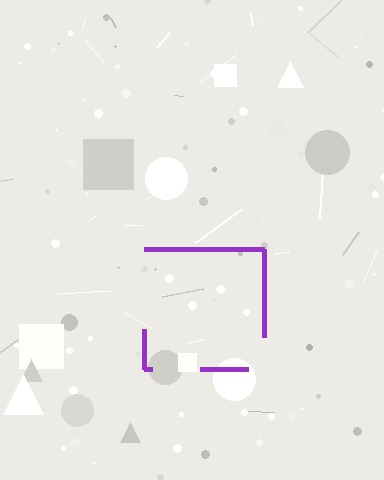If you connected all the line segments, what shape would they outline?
They would outline a square.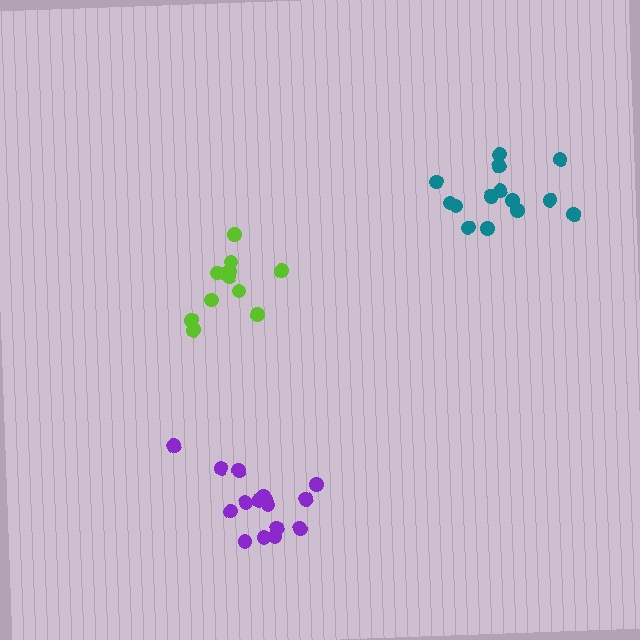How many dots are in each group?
Group 1: 11 dots, Group 2: 14 dots, Group 3: 16 dots (41 total).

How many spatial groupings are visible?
There are 3 spatial groupings.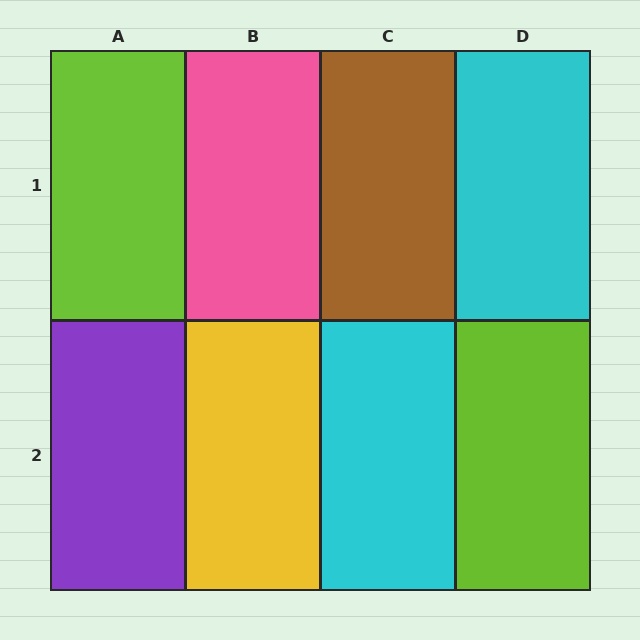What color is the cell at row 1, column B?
Pink.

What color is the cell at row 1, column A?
Lime.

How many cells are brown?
1 cell is brown.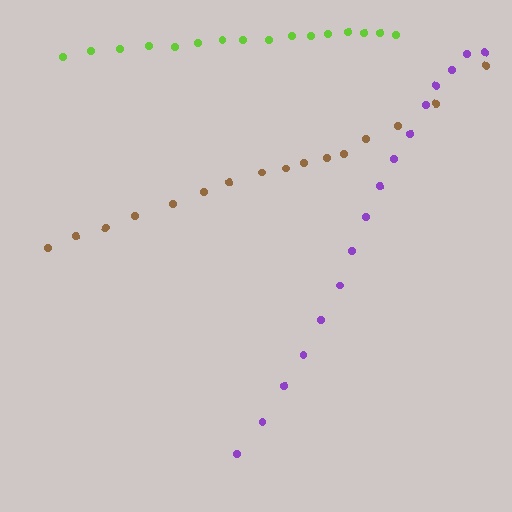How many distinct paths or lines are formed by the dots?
There are 3 distinct paths.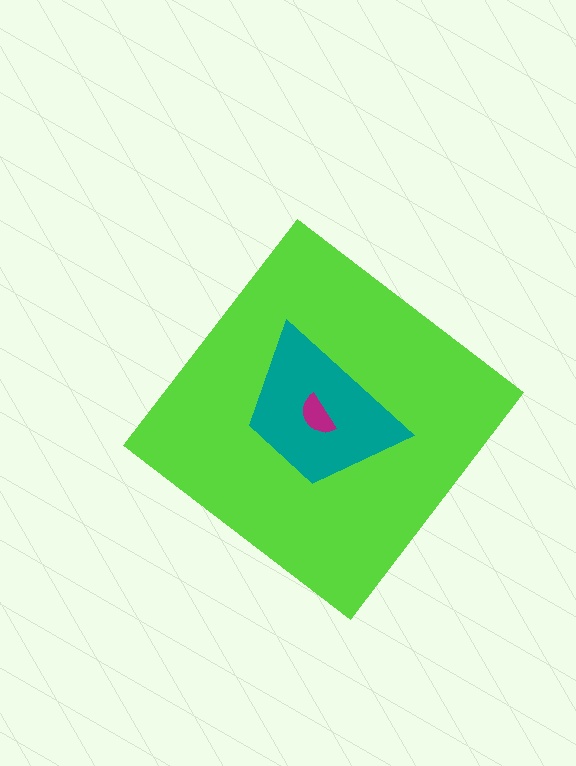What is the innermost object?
The magenta semicircle.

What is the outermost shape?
The lime diamond.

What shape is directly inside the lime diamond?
The teal trapezoid.